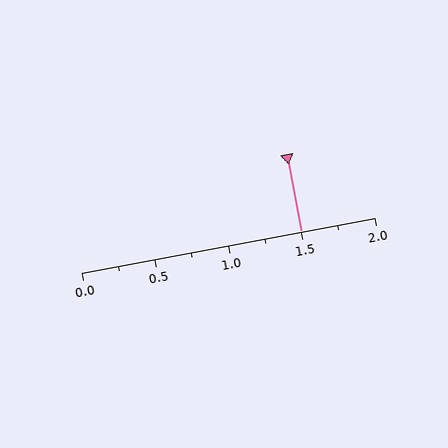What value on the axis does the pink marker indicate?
The marker indicates approximately 1.5.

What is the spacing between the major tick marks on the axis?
The major ticks are spaced 0.5 apart.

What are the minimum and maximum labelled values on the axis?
The axis runs from 0.0 to 2.0.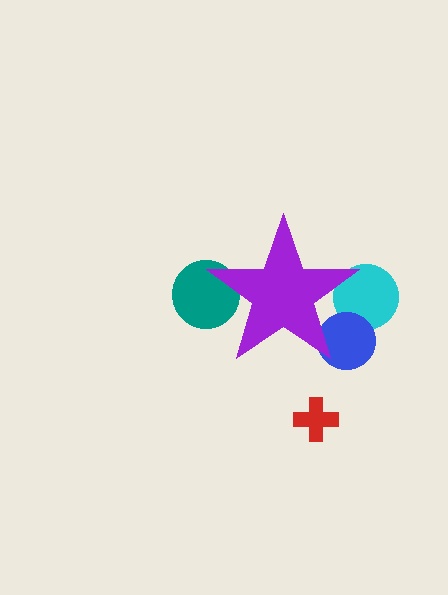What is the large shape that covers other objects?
A purple star.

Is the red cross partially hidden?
No, the red cross is fully visible.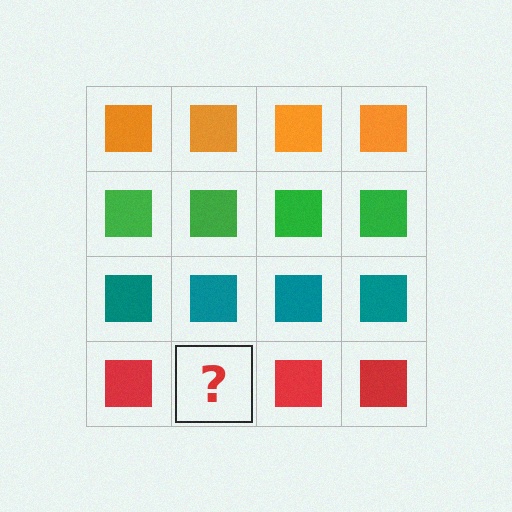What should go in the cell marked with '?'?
The missing cell should contain a red square.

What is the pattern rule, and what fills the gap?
The rule is that each row has a consistent color. The gap should be filled with a red square.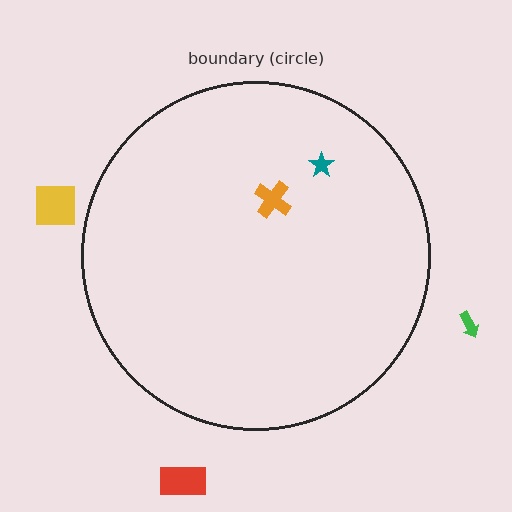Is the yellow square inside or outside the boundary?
Outside.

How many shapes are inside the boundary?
2 inside, 3 outside.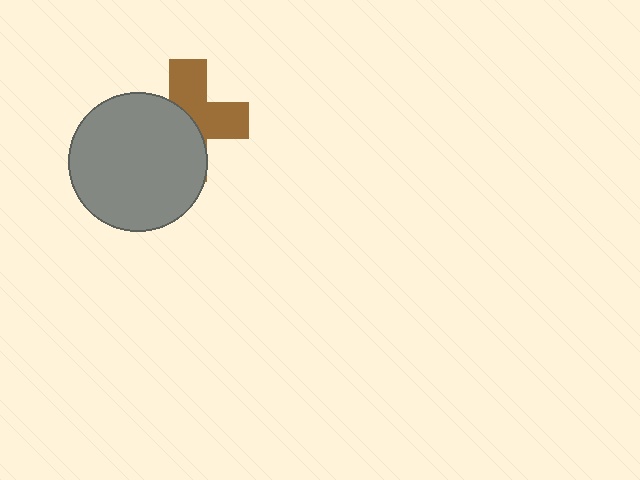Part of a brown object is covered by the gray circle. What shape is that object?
It is a cross.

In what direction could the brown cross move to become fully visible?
The brown cross could move toward the upper-right. That would shift it out from behind the gray circle entirely.